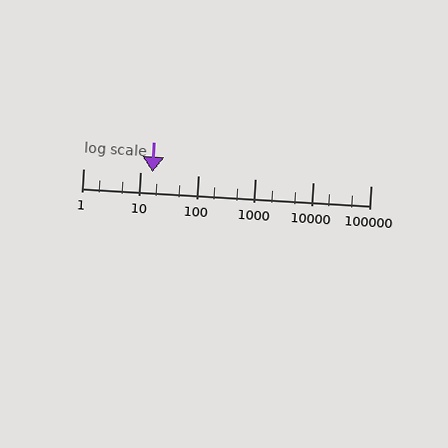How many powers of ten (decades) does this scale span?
The scale spans 5 decades, from 1 to 100000.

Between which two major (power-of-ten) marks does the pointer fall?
The pointer is between 10 and 100.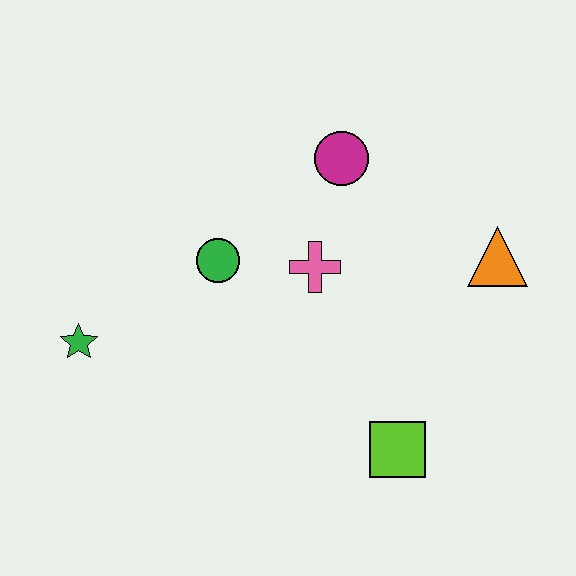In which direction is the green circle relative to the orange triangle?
The green circle is to the left of the orange triangle.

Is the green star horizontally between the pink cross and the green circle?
No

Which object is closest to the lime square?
The pink cross is closest to the lime square.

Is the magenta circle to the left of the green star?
No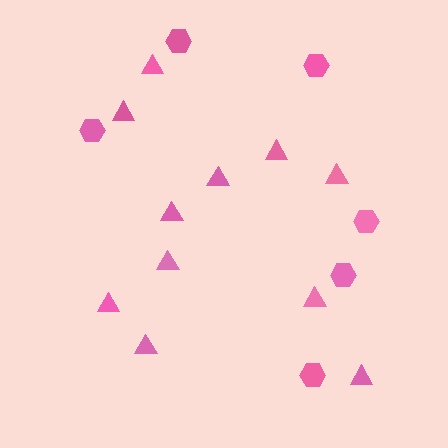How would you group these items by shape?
There are 2 groups: one group of triangles (11) and one group of hexagons (6).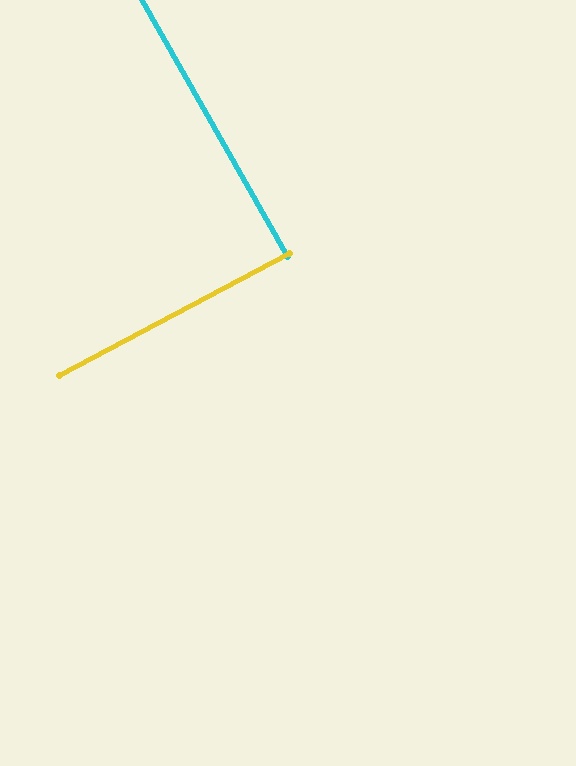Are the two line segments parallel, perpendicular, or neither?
Perpendicular — they meet at approximately 88°.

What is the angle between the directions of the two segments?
Approximately 88 degrees.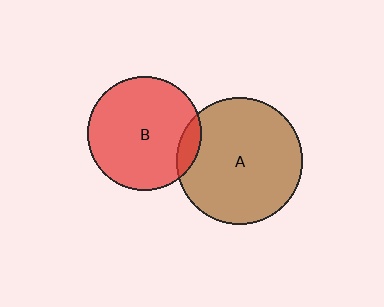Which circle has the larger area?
Circle A (brown).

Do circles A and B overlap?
Yes.